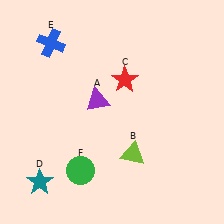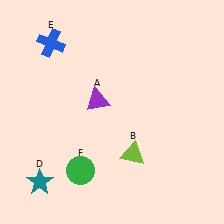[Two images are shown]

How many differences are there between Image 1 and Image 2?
There is 1 difference between the two images.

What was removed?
The red star (C) was removed in Image 2.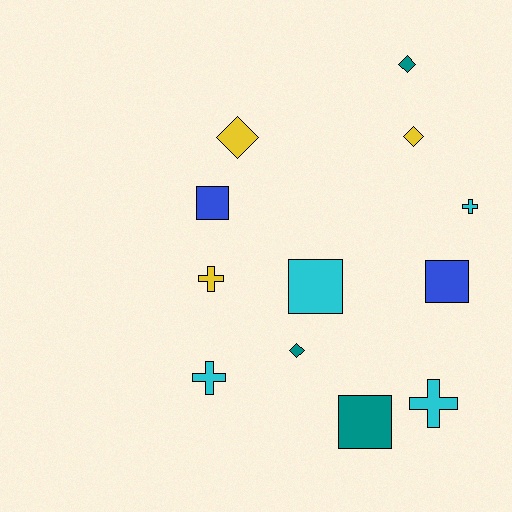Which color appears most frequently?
Cyan, with 4 objects.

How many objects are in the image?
There are 12 objects.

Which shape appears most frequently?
Cross, with 4 objects.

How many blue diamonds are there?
There are no blue diamonds.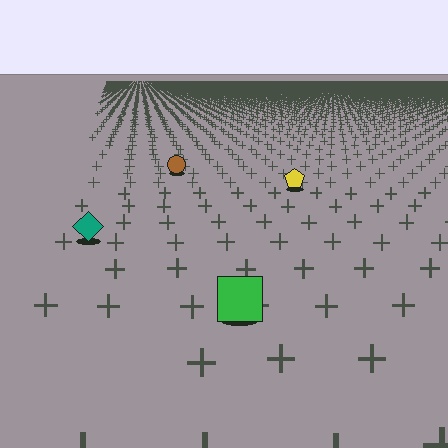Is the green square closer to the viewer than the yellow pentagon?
Yes. The green square is closer — you can tell from the texture gradient: the ground texture is coarser near it.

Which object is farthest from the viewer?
The brown circle is farthest from the viewer. It appears smaller and the ground texture around it is denser.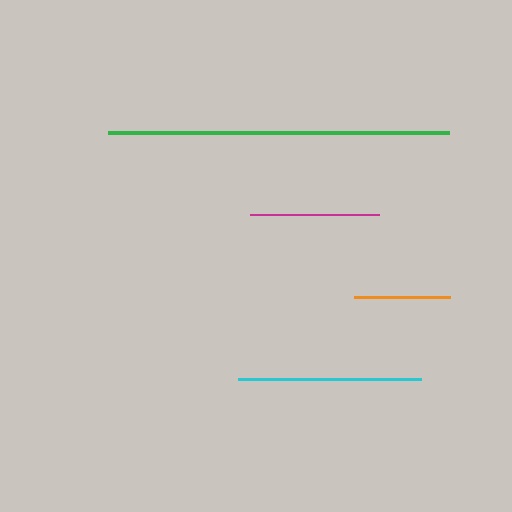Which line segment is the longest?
The green line is the longest at approximately 341 pixels.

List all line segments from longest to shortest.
From longest to shortest: green, cyan, magenta, orange.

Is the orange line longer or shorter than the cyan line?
The cyan line is longer than the orange line.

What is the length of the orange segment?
The orange segment is approximately 97 pixels long.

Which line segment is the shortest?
The orange line is the shortest at approximately 97 pixels.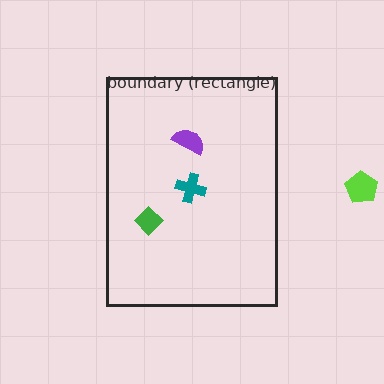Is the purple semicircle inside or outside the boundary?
Inside.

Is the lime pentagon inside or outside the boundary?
Outside.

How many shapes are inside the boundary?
3 inside, 1 outside.